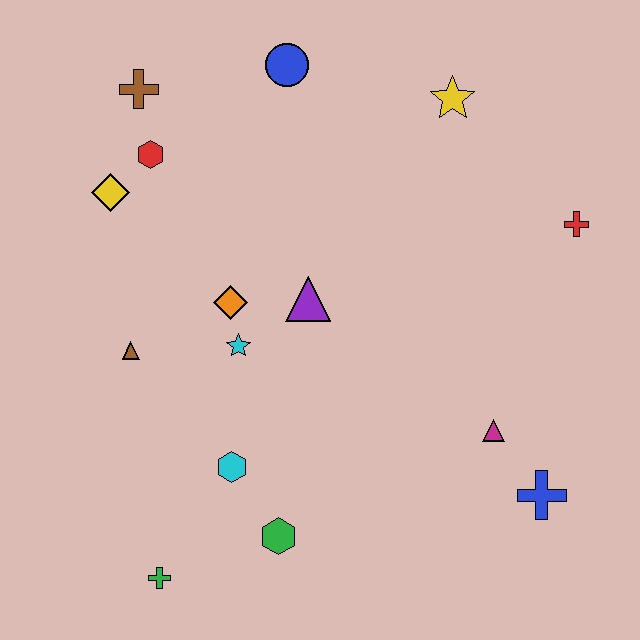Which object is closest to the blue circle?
The brown cross is closest to the blue circle.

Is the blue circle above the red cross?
Yes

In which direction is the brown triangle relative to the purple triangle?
The brown triangle is to the left of the purple triangle.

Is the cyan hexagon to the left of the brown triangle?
No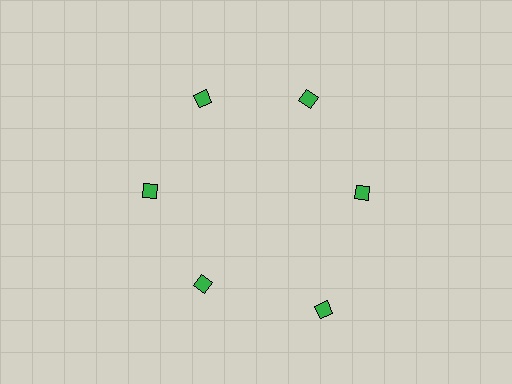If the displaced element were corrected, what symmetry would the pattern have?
It would have 6-fold rotational symmetry — the pattern would map onto itself every 60 degrees.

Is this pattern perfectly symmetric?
No. The 6 green diamonds are arranged in a ring, but one element near the 5 o'clock position is pushed outward from the center, breaking the 6-fold rotational symmetry.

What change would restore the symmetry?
The symmetry would be restored by moving it inward, back onto the ring so that all 6 diamonds sit at equal angles and equal distance from the center.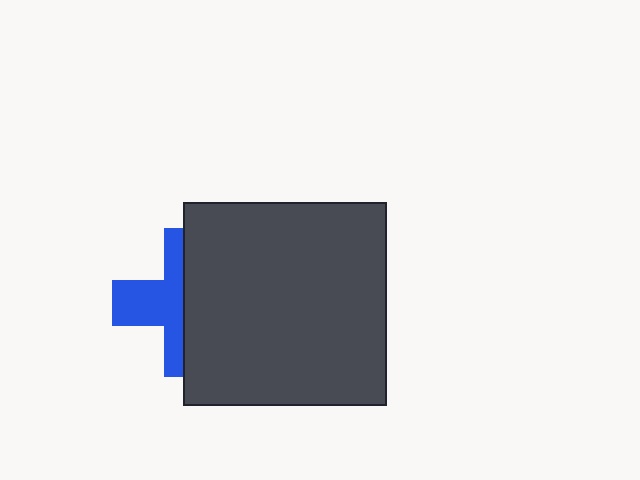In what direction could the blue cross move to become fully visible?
The blue cross could move left. That would shift it out from behind the dark gray square entirely.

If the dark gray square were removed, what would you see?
You would see the complete blue cross.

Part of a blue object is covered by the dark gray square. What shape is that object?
It is a cross.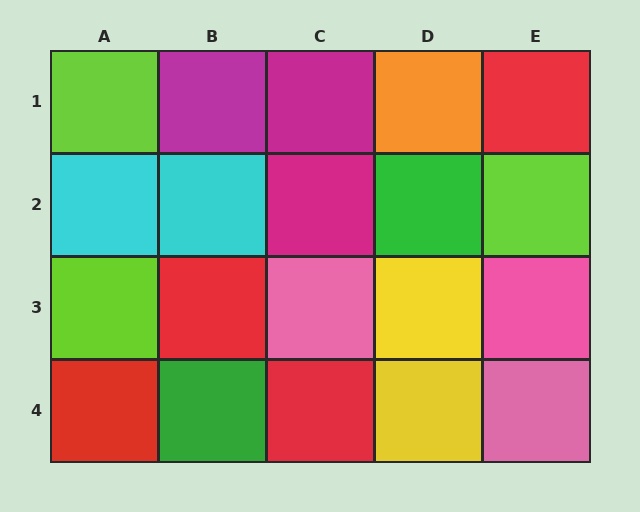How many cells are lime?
3 cells are lime.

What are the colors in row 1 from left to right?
Lime, magenta, magenta, orange, red.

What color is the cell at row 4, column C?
Red.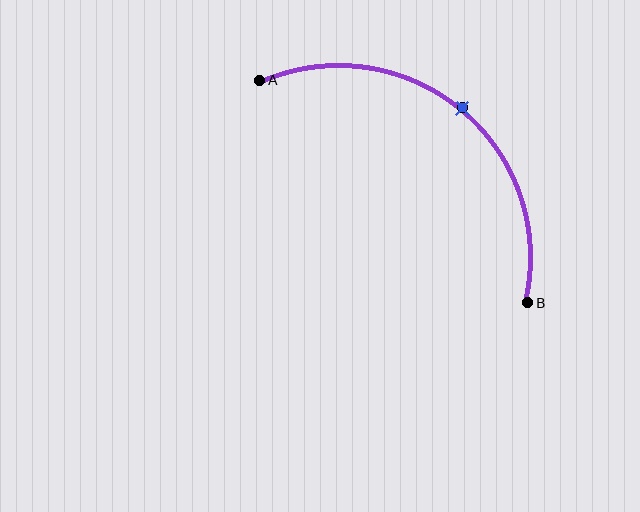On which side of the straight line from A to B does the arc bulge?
The arc bulges above and to the right of the straight line connecting A and B.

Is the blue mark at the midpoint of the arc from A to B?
Yes. The blue mark lies on the arc at equal arc-length from both A and B — it is the arc midpoint.